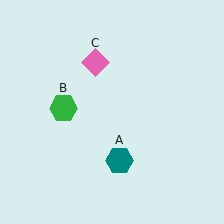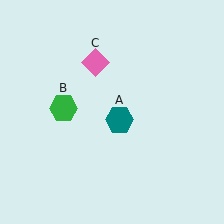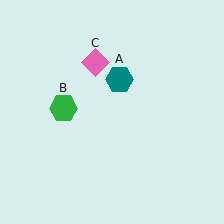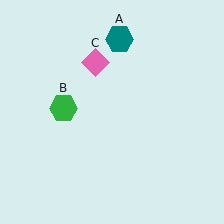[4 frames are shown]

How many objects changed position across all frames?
1 object changed position: teal hexagon (object A).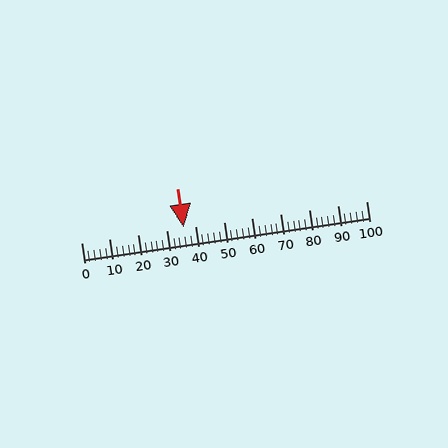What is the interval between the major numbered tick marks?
The major tick marks are spaced 10 units apart.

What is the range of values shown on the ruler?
The ruler shows values from 0 to 100.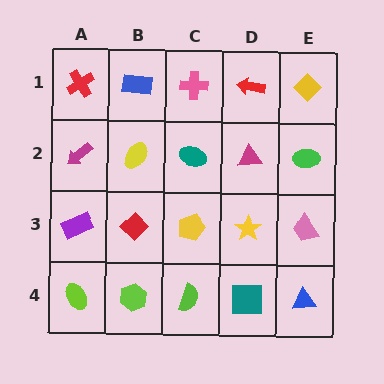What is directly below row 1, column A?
A magenta arrow.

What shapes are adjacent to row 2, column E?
A yellow diamond (row 1, column E), a pink trapezoid (row 3, column E), a magenta triangle (row 2, column D).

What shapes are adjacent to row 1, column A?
A magenta arrow (row 2, column A), a blue rectangle (row 1, column B).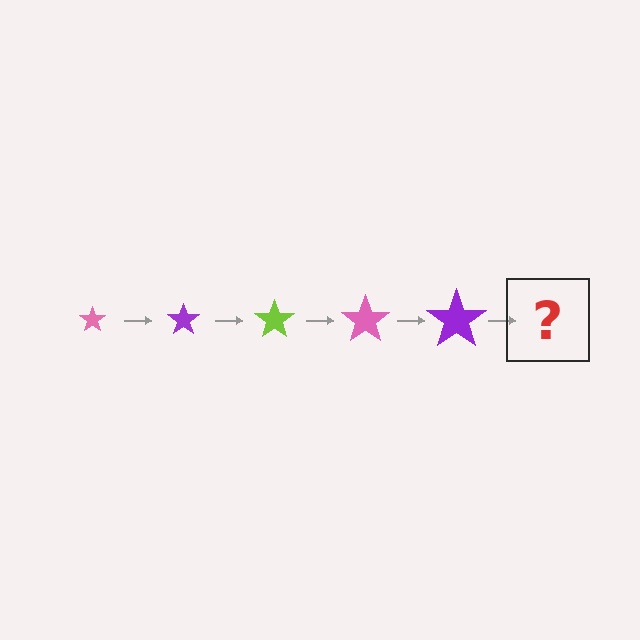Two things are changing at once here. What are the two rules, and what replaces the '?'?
The two rules are that the star grows larger each step and the color cycles through pink, purple, and lime. The '?' should be a lime star, larger than the previous one.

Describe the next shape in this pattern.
It should be a lime star, larger than the previous one.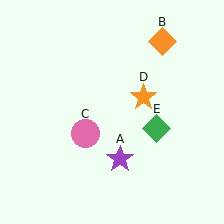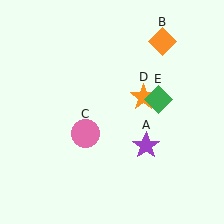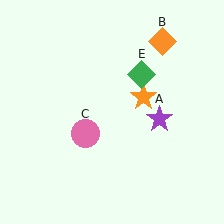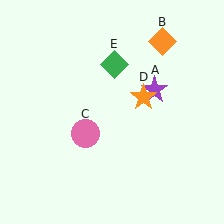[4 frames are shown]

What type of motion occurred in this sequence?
The purple star (object A), green diamond (object E) rotated counterclockwise around the center of the scene.